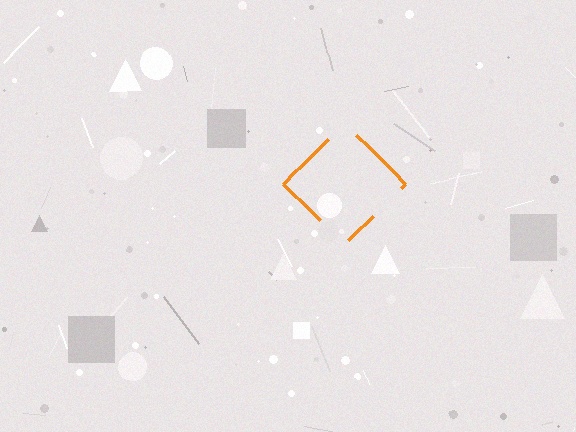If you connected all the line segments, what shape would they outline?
They would outline a diamond.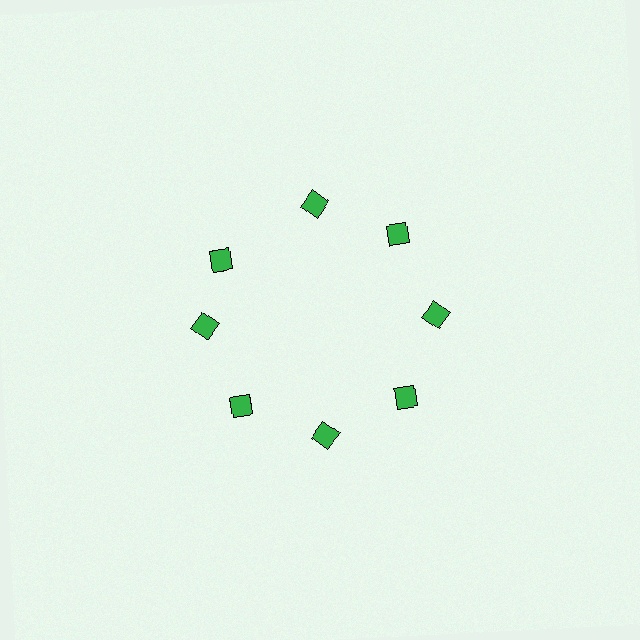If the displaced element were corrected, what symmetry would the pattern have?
It would have 8-fold rotational symmetry — the pattern would map onto itself every 45 degrees.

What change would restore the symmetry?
The symmetry would be restored by rotating it back into even spacing with its neighbors so that all 8 diamonds sit at equal angles and equal distance from the center.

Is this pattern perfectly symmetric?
No. The 8 green diamonds are arranged in a ring, but one element near the 10 o'clock position is rotated out of alignment along the ring, breaking the 8-fold rotational symmetry.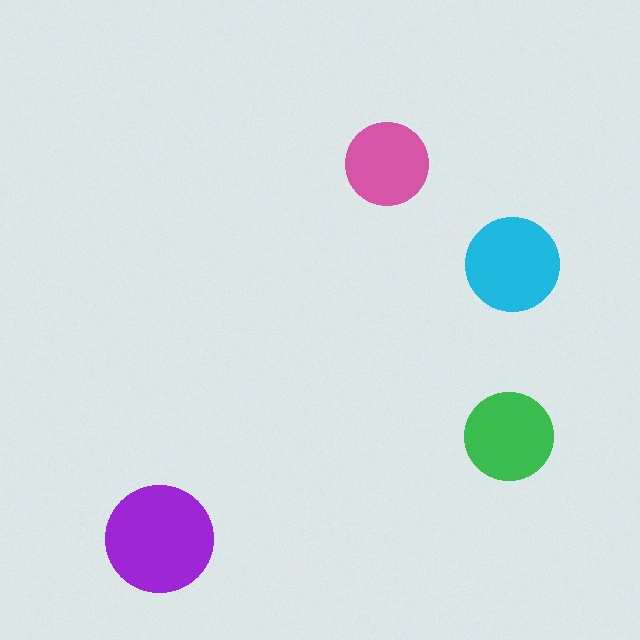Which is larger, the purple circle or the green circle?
The purple one.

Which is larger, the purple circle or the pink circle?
The purple one.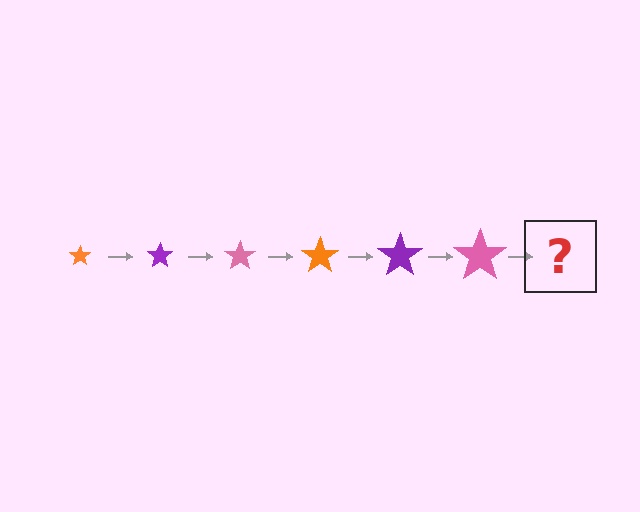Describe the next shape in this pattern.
It should be an orange star, larger than the previous one.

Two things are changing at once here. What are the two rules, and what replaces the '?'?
The two rules are that the star grows larger each step and the color cycles through orange, purple, and pink. The '?' should be an orange star, larger than the previous one.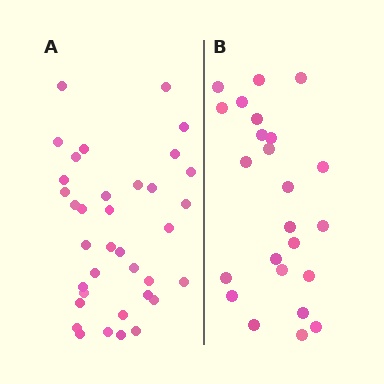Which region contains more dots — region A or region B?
Region A (the left region) has more dots.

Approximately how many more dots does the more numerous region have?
Region A has roughly 12 or so more dots than region B.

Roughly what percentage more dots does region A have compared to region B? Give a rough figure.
About 50% more.